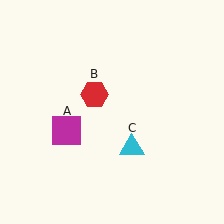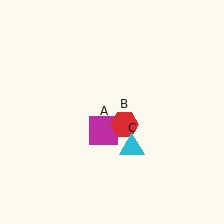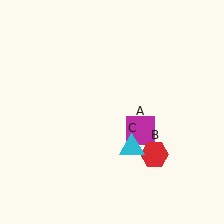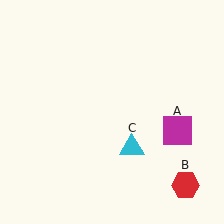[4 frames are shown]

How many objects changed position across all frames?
2 objects changed position: magenta square (object A), red hexagon (object B).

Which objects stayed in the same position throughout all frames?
Cyan triangle (object C) remained stationary.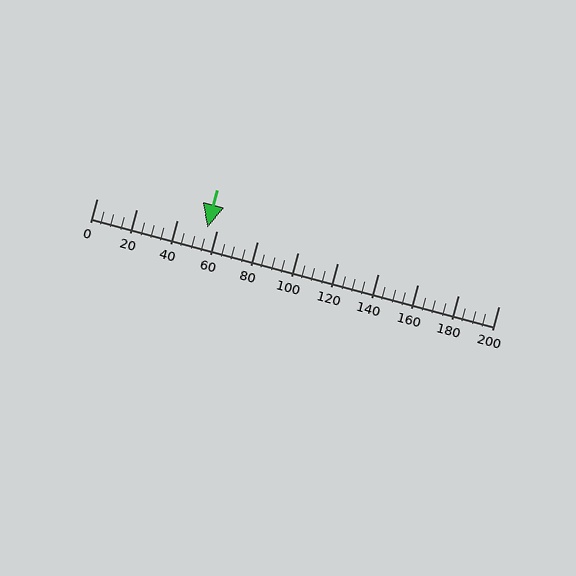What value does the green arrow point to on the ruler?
The green arrow points to approximately 55.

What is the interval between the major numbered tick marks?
The major tick marks are spaced 20 units apart.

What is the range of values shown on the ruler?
The ruler shows values from 0 to 200.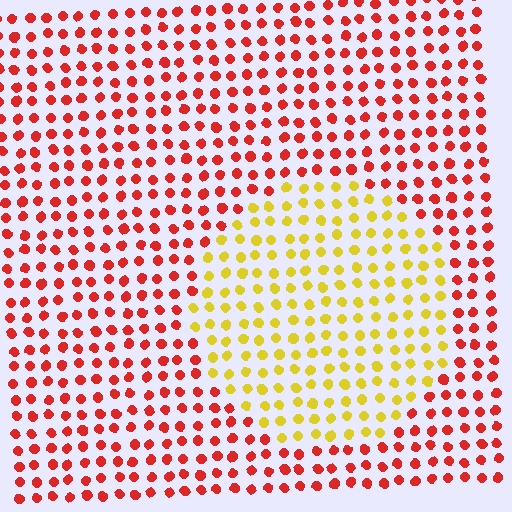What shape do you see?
I see a circle.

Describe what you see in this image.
The image is filled with small red elements in a uniform arrangement. A circle-shaped region is visible where the elements are tinted to a slightly different hue, forming a subtle color boundary.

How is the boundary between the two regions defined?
The boundary is defined purely by a slight shift in hue (about 56 degrees). Spacing, size, and orientation are identical on both sides.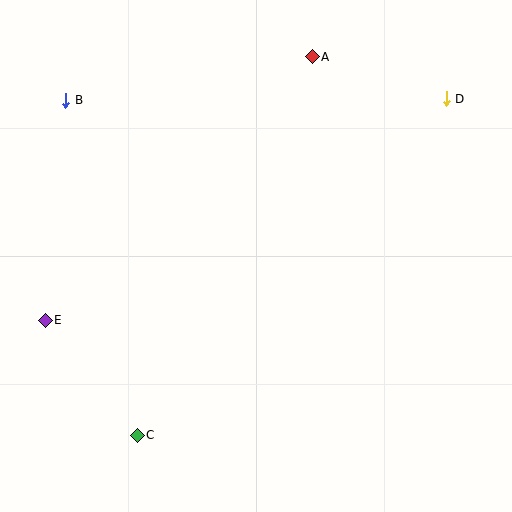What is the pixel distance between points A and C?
The distance between A and C is 417 pixels.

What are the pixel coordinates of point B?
Point B is at (66, 100).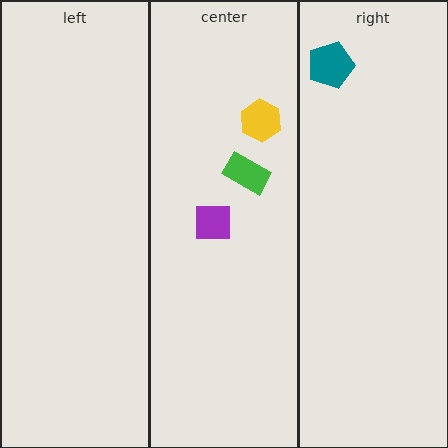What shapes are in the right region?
The teal pentagon.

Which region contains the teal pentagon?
The right region.